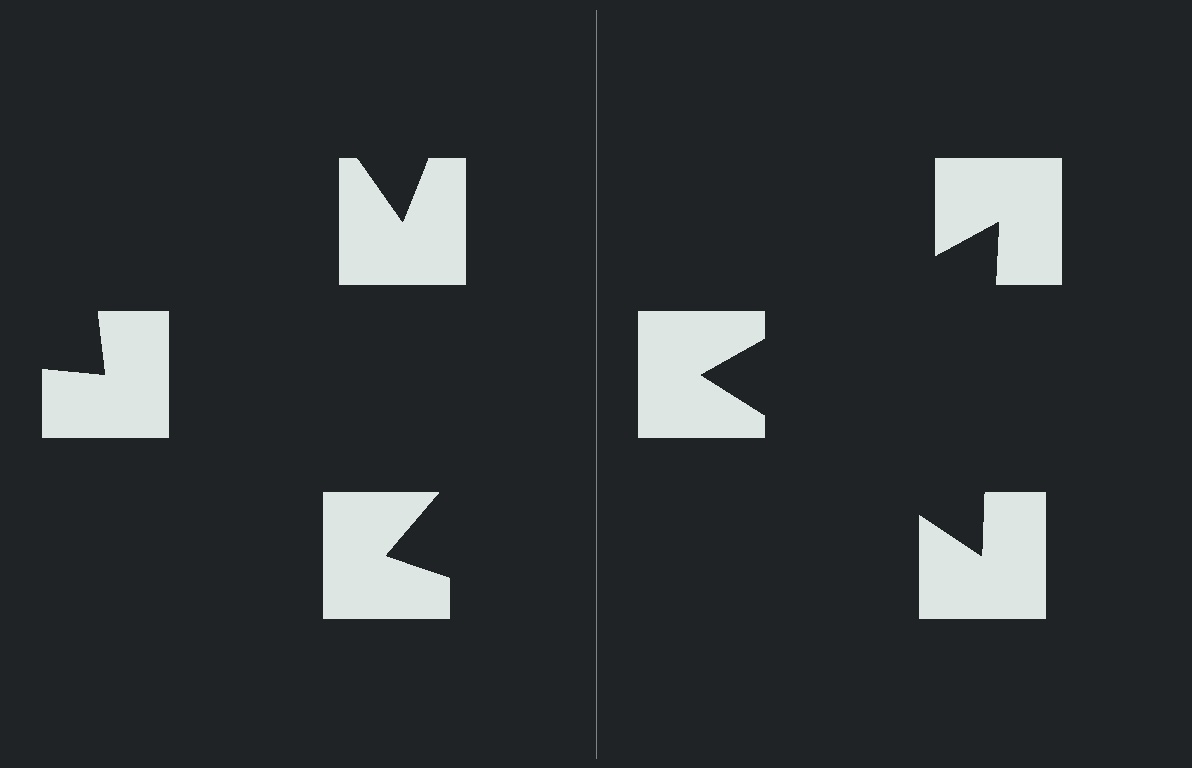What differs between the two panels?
The notched squares are positioned identically on both sides; only the wedge orientations differ. On the right they align to a triangle; on the left they are misaligned.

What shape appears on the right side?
An illusory triangle.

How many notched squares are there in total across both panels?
6 — 3 on each side.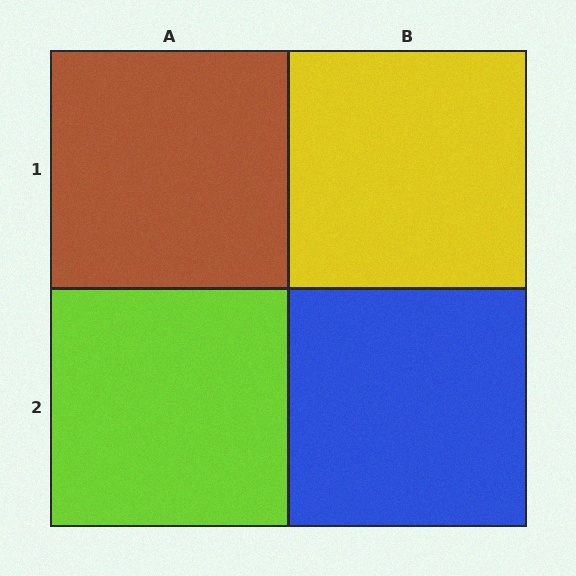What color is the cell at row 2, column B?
Blue.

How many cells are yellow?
1 cell is yellow.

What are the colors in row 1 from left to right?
Brown, yellow.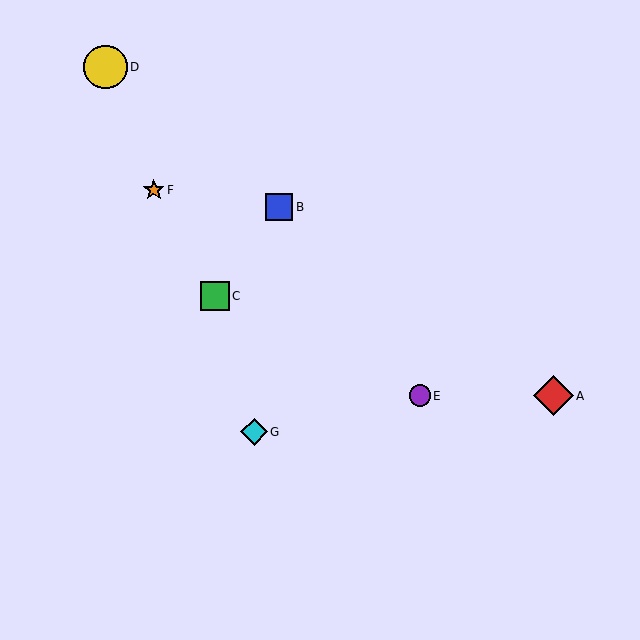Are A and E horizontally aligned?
Yes, both are at y≈396.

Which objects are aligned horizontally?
Objects A, E are aligned horizontally.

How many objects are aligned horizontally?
2 objects (A, E) are aligned horizontally.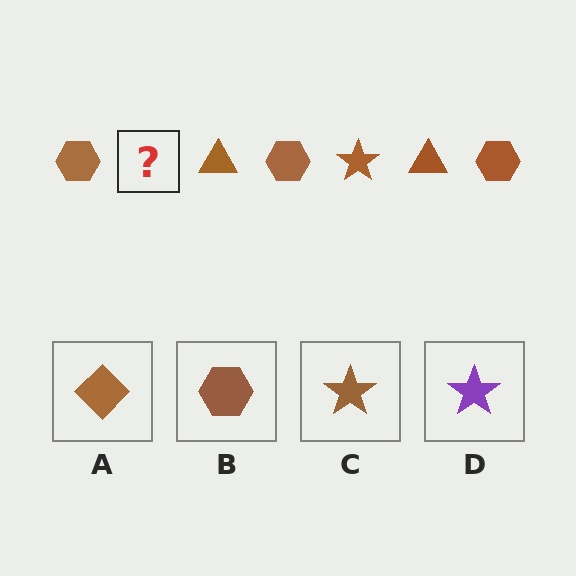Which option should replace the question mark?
Option C.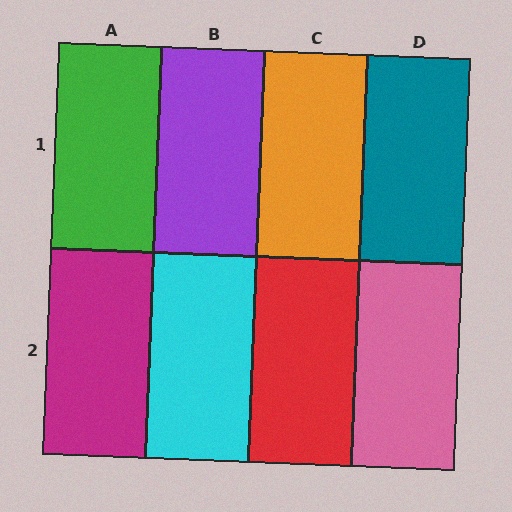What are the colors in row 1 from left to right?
Green, purple, orange, teal.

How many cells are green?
1 cell is green.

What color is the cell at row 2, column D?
Pink.